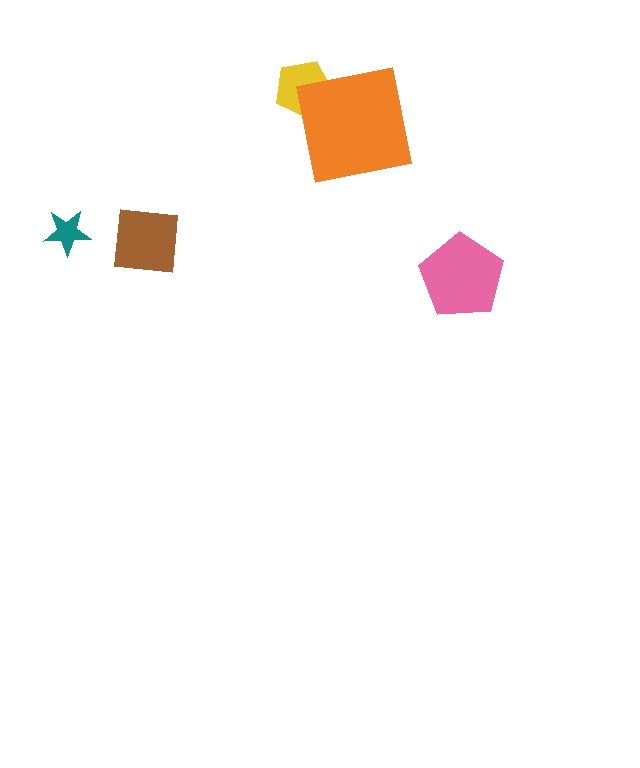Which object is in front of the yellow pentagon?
The orange square is in front of the yellow pentagon.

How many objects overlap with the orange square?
1 object overlaps with the orange square.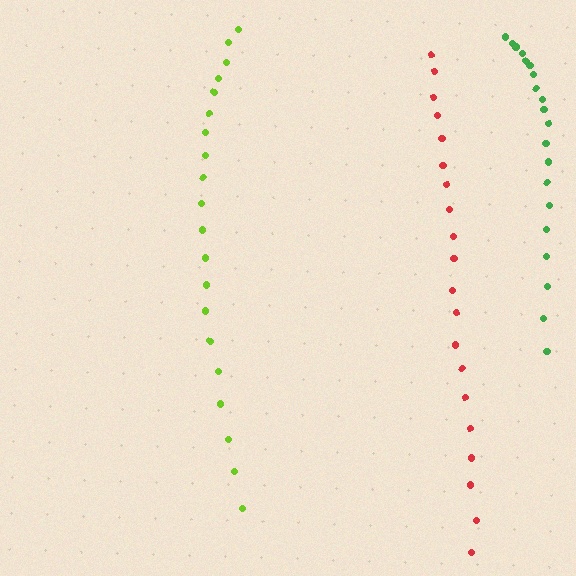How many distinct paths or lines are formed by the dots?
There are 3 distinct paths.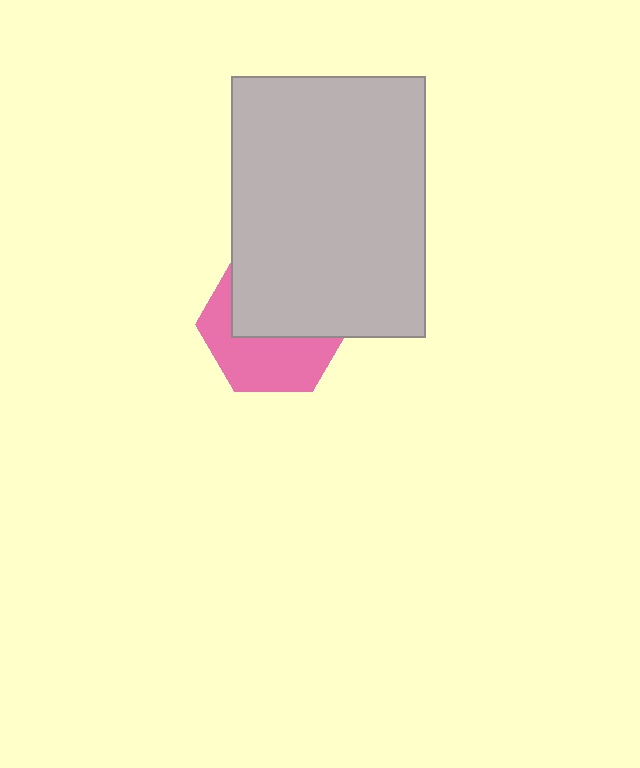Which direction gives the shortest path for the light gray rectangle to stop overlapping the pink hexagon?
Moving up gives the shortest separation.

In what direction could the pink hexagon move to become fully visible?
The pink hexagon could move down. That would shift it out from behind the light gray rectangle entirely.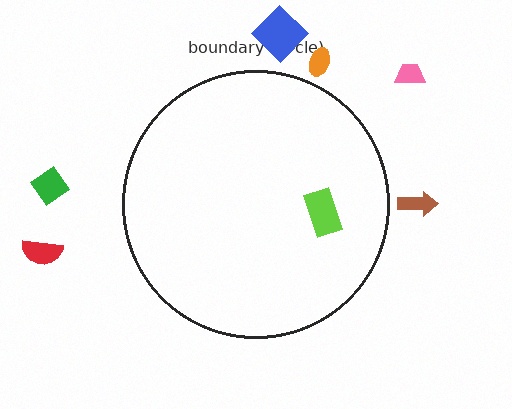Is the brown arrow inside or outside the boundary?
Outside.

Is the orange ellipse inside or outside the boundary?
Outside.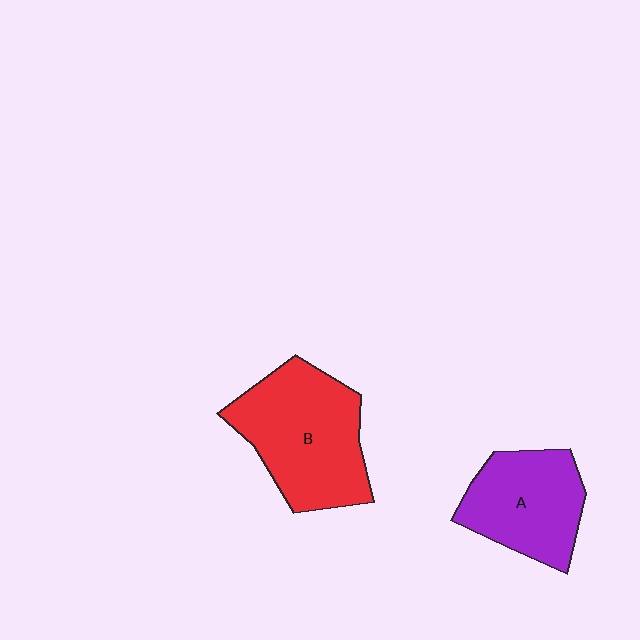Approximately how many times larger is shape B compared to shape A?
Approximately 1.3 times.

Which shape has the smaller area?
Shape A (purple).